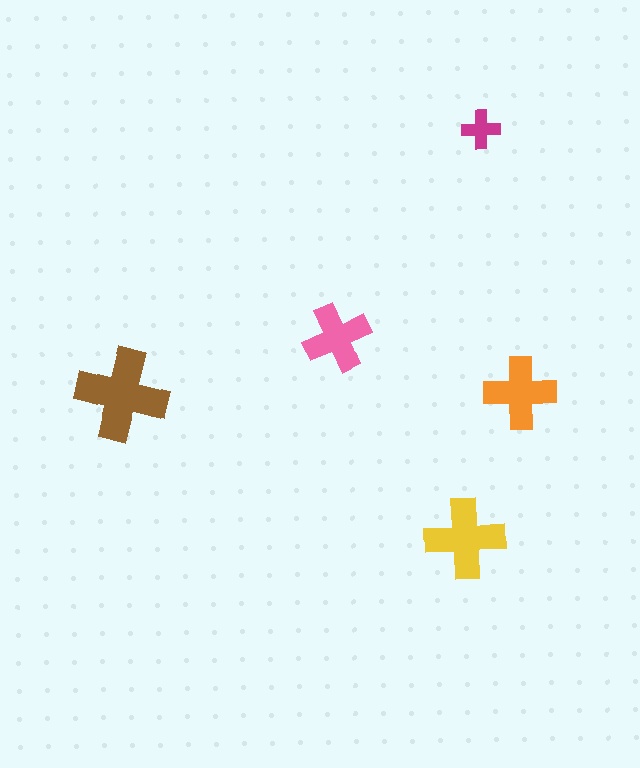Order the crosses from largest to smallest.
the brown one, the yellow one, the orange one, the pink one, the magenta one.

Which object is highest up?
The magenta cross is topmost.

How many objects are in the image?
There are 5 objects in the image.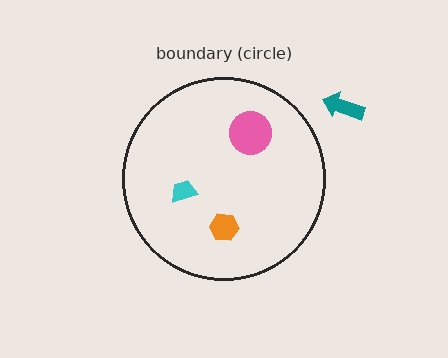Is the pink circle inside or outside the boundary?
Inside.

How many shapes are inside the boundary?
3 inside, 1 outside.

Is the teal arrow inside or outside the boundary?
Outside.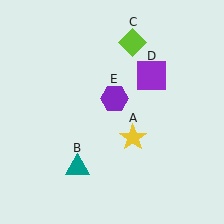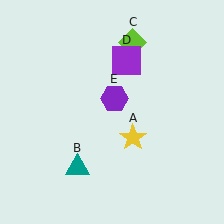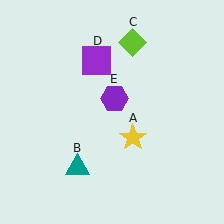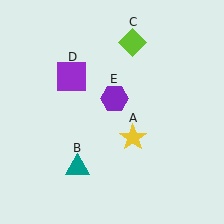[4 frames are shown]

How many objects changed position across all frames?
1 object changed position: purple square (object D).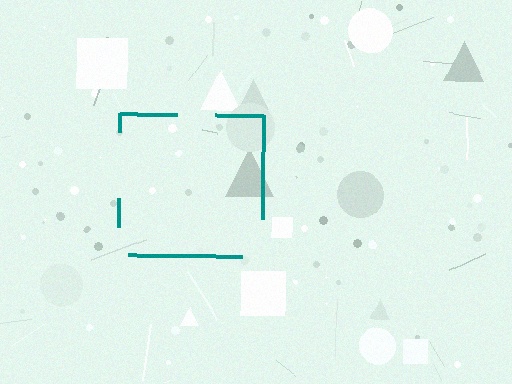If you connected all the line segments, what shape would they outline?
They would outline a square.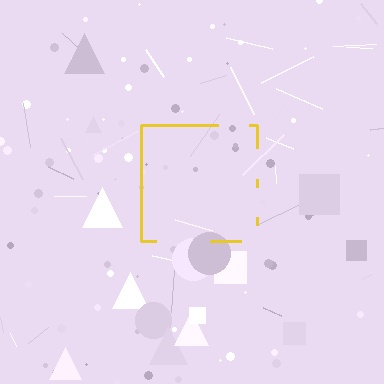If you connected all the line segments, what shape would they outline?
They would outline a square.